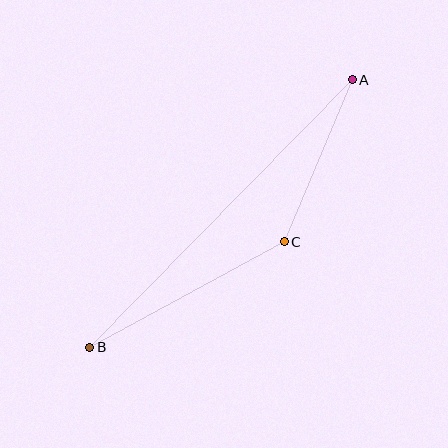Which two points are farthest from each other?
Points A and B are farthest from each other.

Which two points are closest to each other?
Points A and C are closest to each other.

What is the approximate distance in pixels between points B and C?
The distance between B and C is approximately 221 pixels.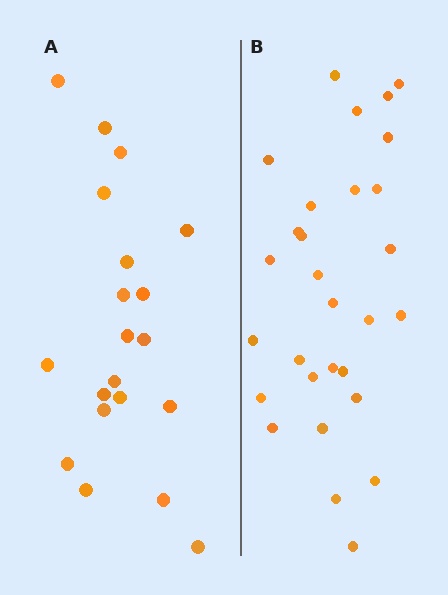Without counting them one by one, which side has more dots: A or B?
Region B (the right region) has more dots.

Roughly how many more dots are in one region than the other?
Region B has roughly 8 or so more dots than region A.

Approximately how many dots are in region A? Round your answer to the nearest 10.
About 20 dots.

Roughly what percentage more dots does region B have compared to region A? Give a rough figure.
About 45% more.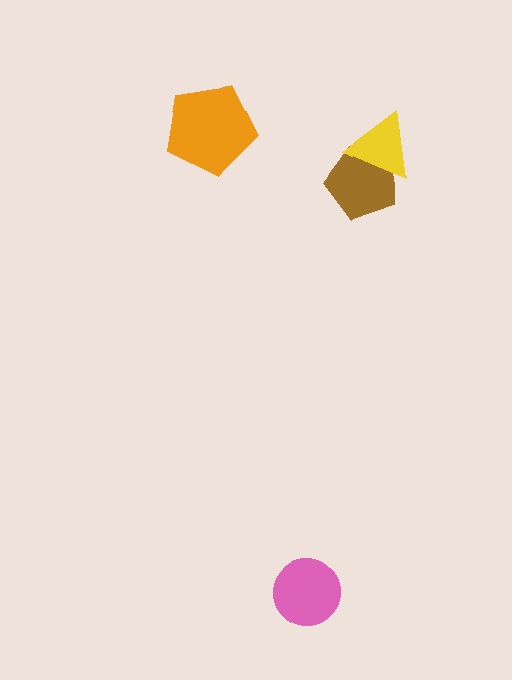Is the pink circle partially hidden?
No, no other shape covers it.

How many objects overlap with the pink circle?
0 objects overlap with the pink circle.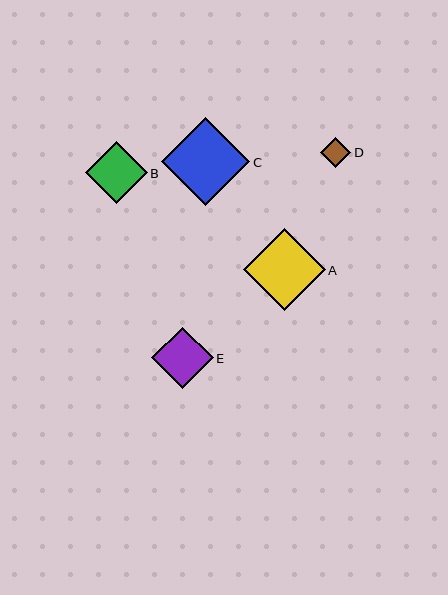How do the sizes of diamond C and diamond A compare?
Diamond C and diamond A are approximately the same size.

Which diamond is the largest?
Diamond C is the largest with a size of approximately 88 pixels.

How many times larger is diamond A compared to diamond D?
Diamond A is approximately 2.7 times the size of diamond D.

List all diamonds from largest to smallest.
From largest to smallest: C, A, B, E, D.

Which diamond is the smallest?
Diamond D is the smallest with a size of approximately 30 pixels.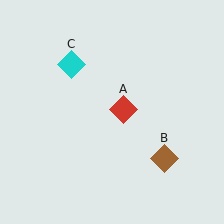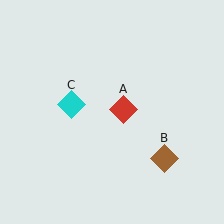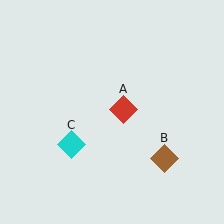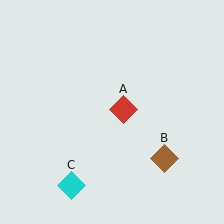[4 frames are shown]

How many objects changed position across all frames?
1 object changed position: cyan diamond (object C).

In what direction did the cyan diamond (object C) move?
The cyan diamond (object C) moved down.